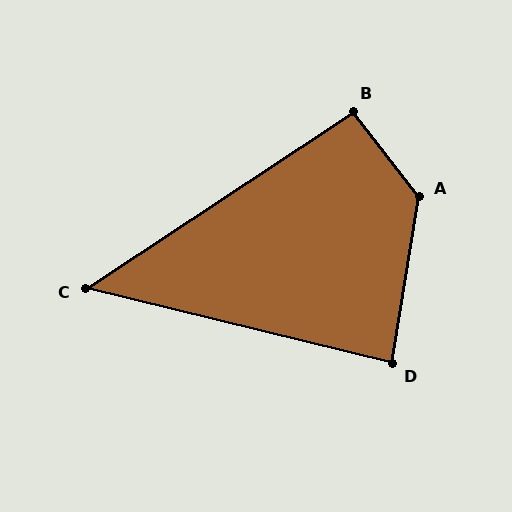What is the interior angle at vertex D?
Approximately 85 degrees (approximately right).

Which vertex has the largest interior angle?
A, at approximately 133 degrees.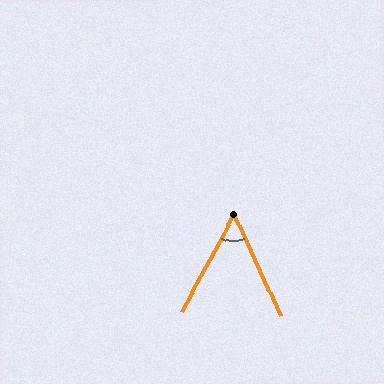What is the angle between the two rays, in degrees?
Approximately 53 degrees.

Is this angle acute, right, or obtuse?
It is acute.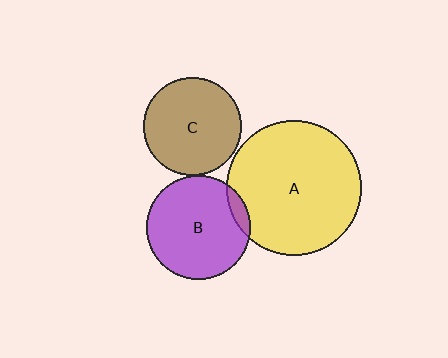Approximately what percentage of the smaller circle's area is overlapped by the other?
Approximately 10%.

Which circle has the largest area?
Circle A (yellow).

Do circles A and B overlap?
Yes.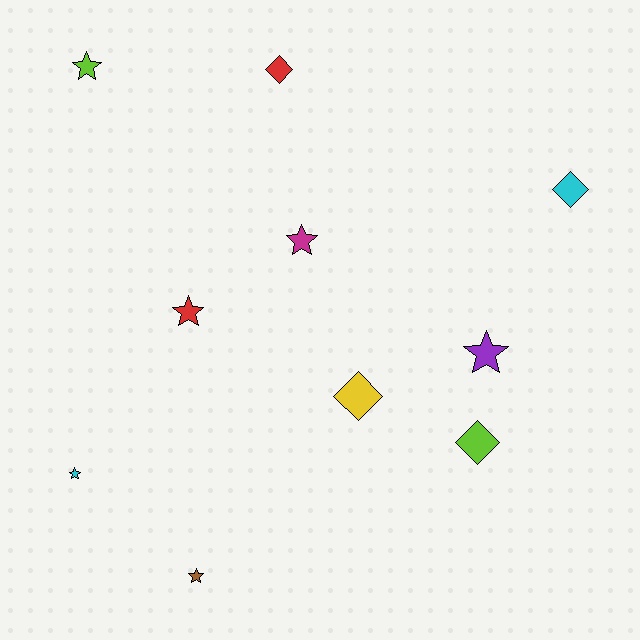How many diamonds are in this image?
There are 4 diamonds.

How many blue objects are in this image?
There are no blue objects.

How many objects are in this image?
There are 10 objects.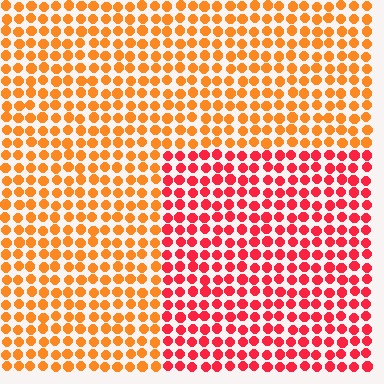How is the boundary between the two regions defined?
The boundary is defined purely by a slight shift in hue (about 37 degrees). Spacing, size, and orientation are identical on both sides.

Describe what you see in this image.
The image is filled with small orange elements in a uniform arrangement. A rectangle-shaped region is visible where the elements are tinted to a slightly different hue, forming a subtle color boundary.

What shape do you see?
I see a rectangle.